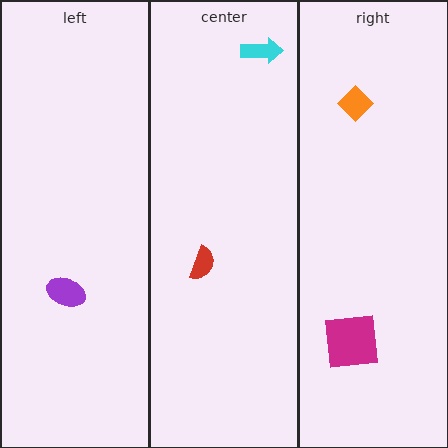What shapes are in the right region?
The orange diamond, the magenta square.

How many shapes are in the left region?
1.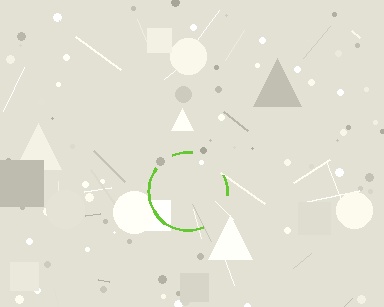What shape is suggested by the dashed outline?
The dashed outline suggests a circle.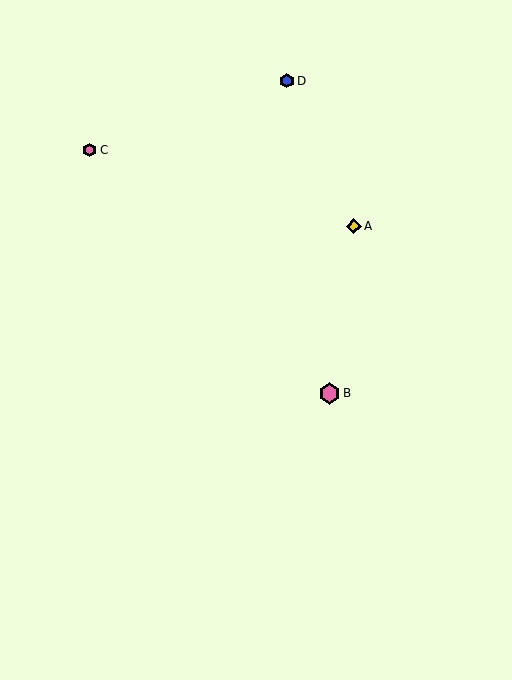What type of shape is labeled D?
Shape D is a blue hexagon.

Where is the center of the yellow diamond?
The center of the yellow diamond is at (354, 226).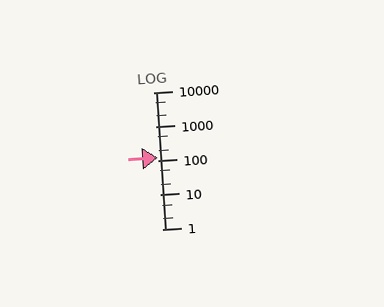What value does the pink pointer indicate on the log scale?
The pointer indicates approximately 120.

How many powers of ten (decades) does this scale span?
The scale spans 4 decades, from 1 to 10000.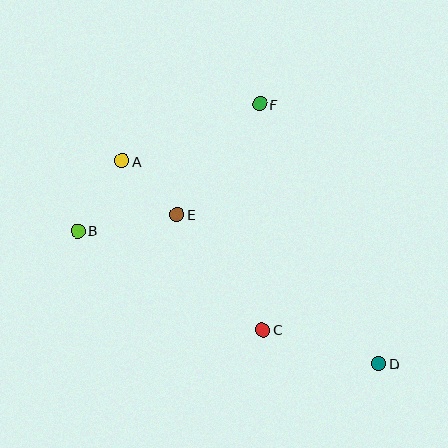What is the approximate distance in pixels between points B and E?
The distance between B and E is approximately 100 pixels.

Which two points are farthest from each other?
Points B and D are farthest from each other.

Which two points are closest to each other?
Points A and E are closest to each other.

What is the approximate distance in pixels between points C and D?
The distance between C and D is approximately 121 pixels.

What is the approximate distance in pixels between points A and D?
The distance between A and D is approximately 327 pixels.